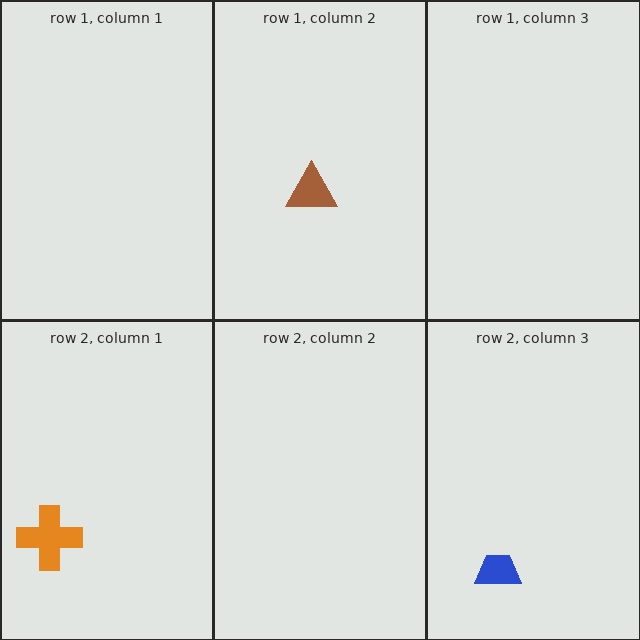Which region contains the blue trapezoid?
The row 2, column 3 region.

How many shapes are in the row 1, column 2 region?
1.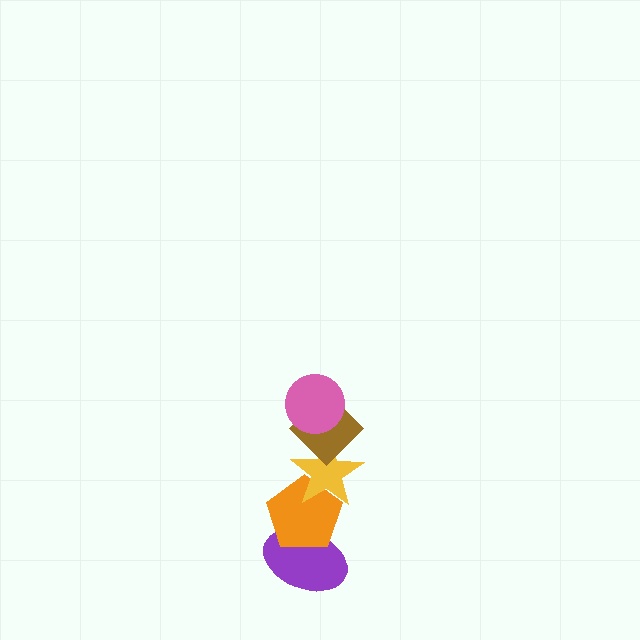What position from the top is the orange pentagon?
The orange pentagon is 4th from the top.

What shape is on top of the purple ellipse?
The orange pentagon is on top of the purple ellipse.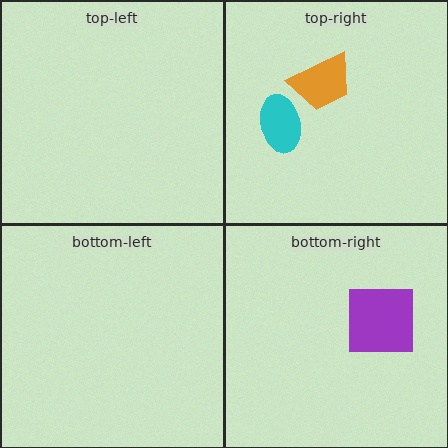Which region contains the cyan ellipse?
The top-right region.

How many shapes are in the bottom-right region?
1.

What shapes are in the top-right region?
The orange trapezoid, the cyan ellipse.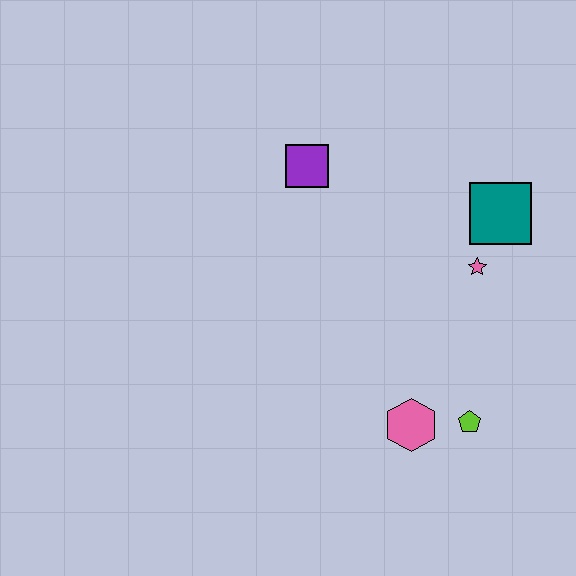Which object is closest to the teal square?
The pink star is closest to the teal square.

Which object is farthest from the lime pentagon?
The purple square is farthest from the lime pentagon.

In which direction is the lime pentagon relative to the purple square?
The lime pentagon is below the purple square.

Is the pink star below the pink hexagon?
No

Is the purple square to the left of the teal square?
Yes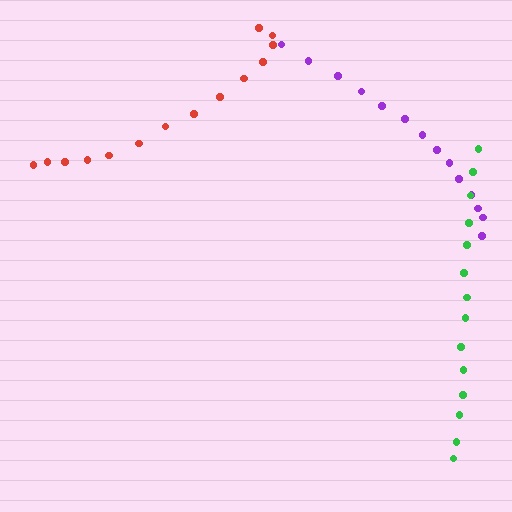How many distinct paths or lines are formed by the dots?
There are 3 distinct paths.